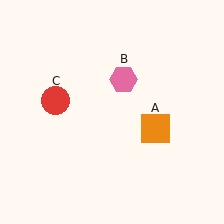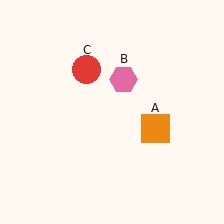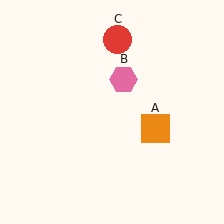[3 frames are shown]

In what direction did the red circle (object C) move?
The red circle (object C) moved up and to the right.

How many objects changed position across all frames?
1 object changed position: red circle (object C).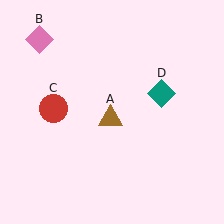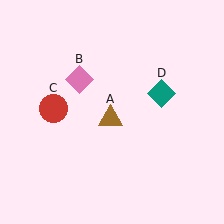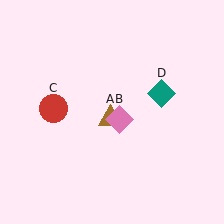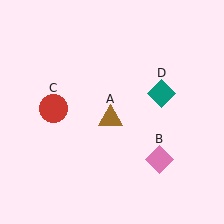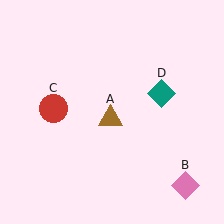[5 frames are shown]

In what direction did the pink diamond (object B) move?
The pink diamond (object B) moved down and to the right.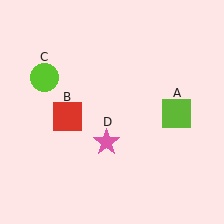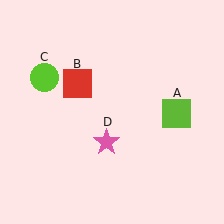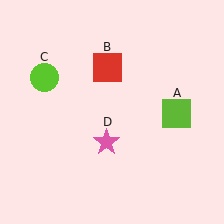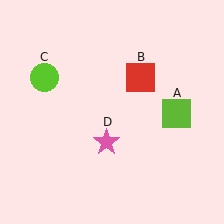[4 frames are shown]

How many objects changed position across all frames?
1 object changed position: red square (object B).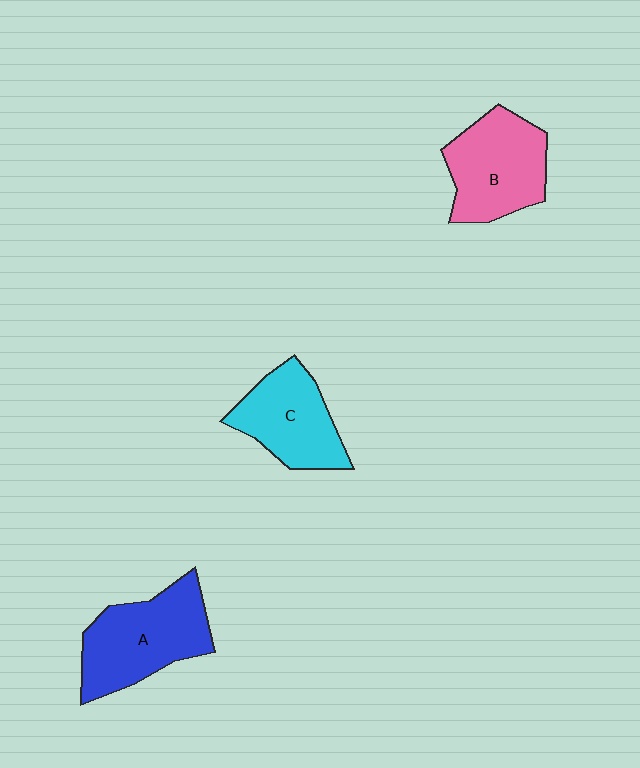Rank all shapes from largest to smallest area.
From largest to smallest: A (blue), B (pink), C (cyan).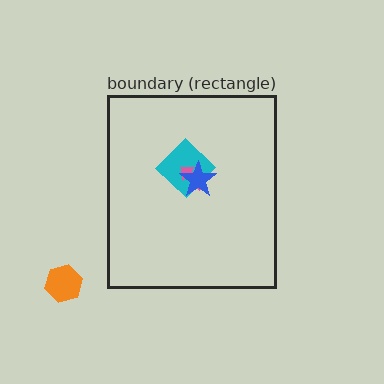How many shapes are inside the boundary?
3 inside, 1 outside.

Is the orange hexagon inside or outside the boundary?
Outside.